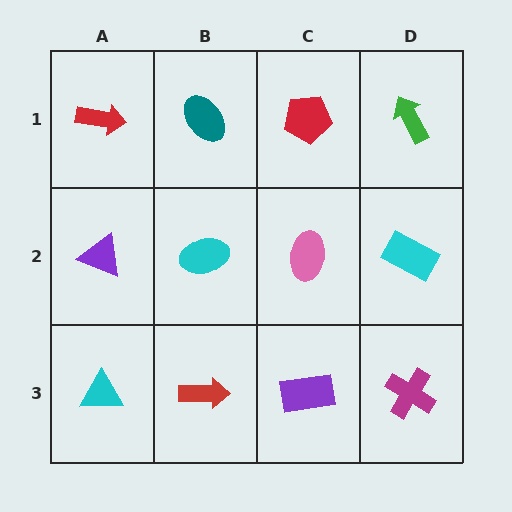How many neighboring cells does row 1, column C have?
3.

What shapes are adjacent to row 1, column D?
A cyan rectangle (row 2, column D), a red pentagon (row 1, column C).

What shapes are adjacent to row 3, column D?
A cyan rectangle (row 2, column D), a purple rectangle (row 3, column C).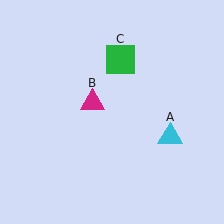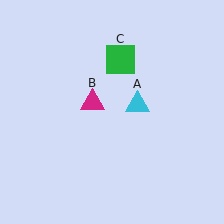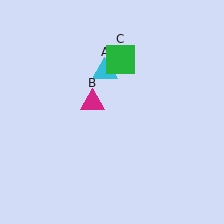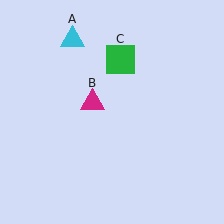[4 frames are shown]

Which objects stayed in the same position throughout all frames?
Magenta triangle (object B) and green square (object C) remained stationary.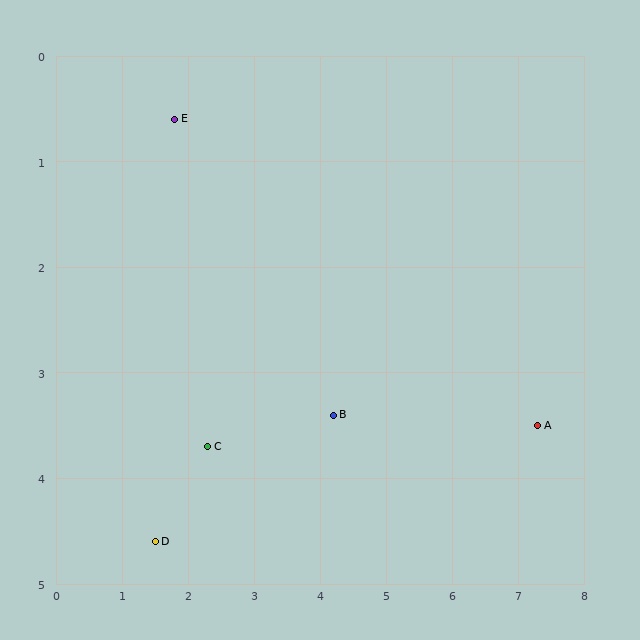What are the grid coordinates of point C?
Point C is at approximately (2.3, 3.7).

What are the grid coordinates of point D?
Point D is at approximately (1.5, 4.6).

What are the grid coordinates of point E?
Point E is at approximately (1.8, 0.6).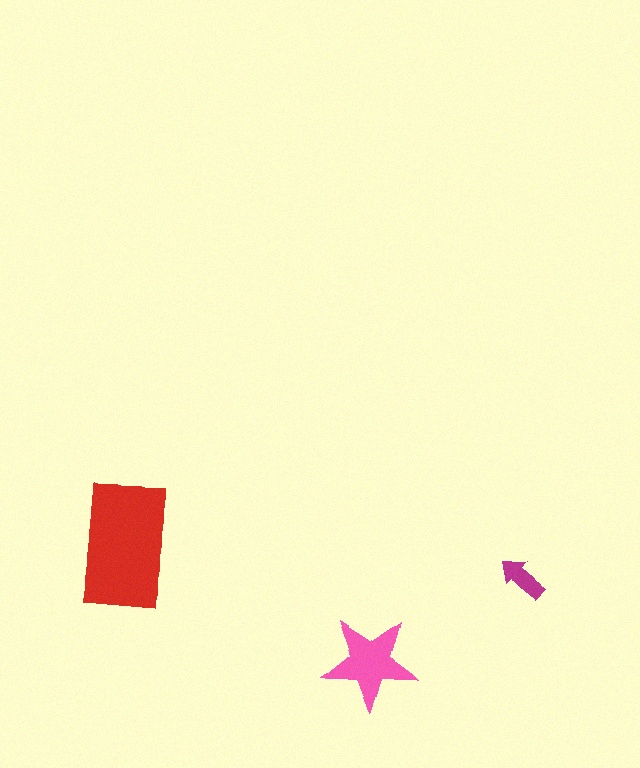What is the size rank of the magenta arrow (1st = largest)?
3rd.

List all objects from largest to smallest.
The red rectangle, the pink star, the magenta arrow.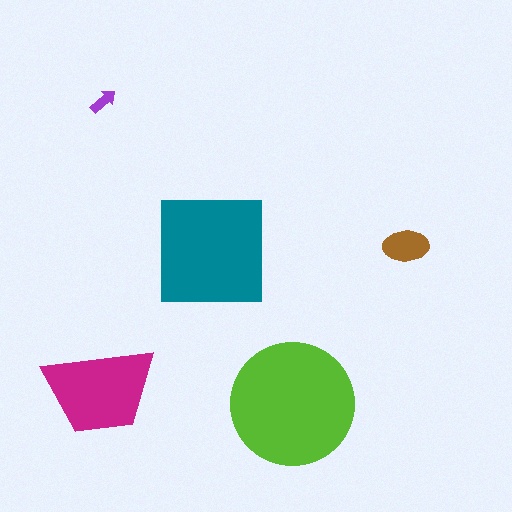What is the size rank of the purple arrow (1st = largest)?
5th.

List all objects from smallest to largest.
The purple arrow, the brown ellipse, the magenta trapezoid, the teal square, the lime circle.